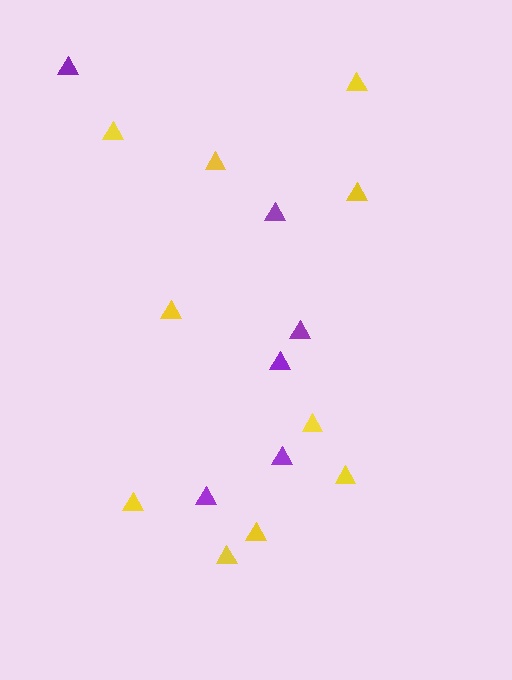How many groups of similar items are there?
There are 2 groups: one group of yellow triangles (10) and one group of purple triangles (6).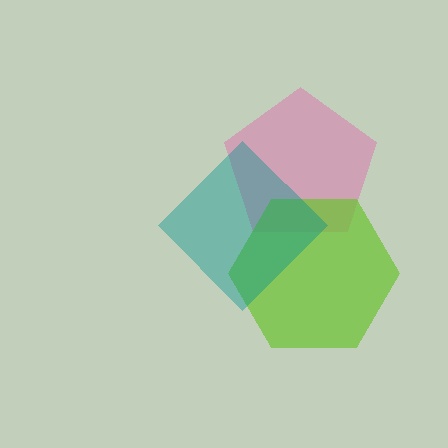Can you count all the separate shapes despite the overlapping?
Yes, there are 3 separate shapes.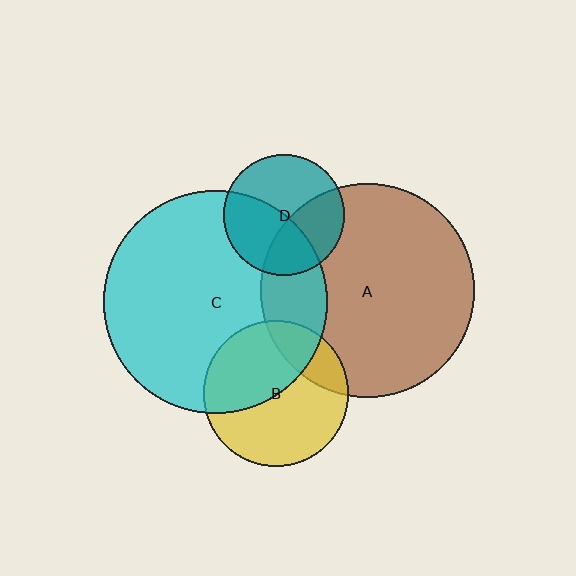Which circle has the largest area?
Circle C (cyan).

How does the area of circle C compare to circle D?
Approximately 3.4 times.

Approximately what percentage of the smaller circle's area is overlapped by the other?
Approximately 45%.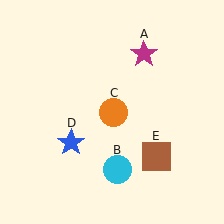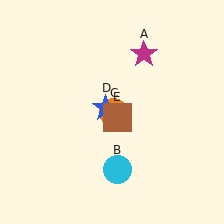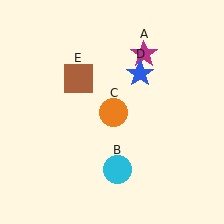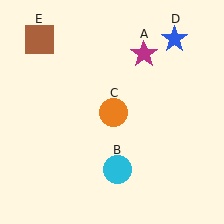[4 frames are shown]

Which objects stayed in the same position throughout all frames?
Magenta star (object A) and cyan circle (object B) and orange circle (object C) remained stationary.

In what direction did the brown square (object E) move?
The brown square (object E) moved up and to the left.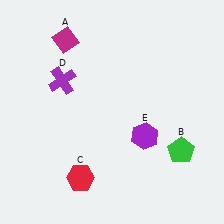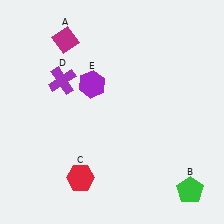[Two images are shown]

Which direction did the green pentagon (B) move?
The green pentagon (B) moved down.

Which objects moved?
The objects that moved are: the green pentagon (B), the purple hexagon (E).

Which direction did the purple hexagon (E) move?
The purple hexagon (E) moved left.